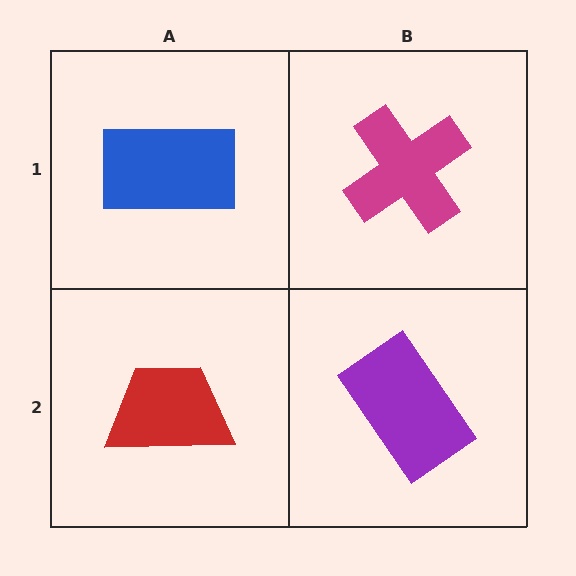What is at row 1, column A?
A blue rectangle.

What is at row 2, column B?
A purple rectangle.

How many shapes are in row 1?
2 shapes.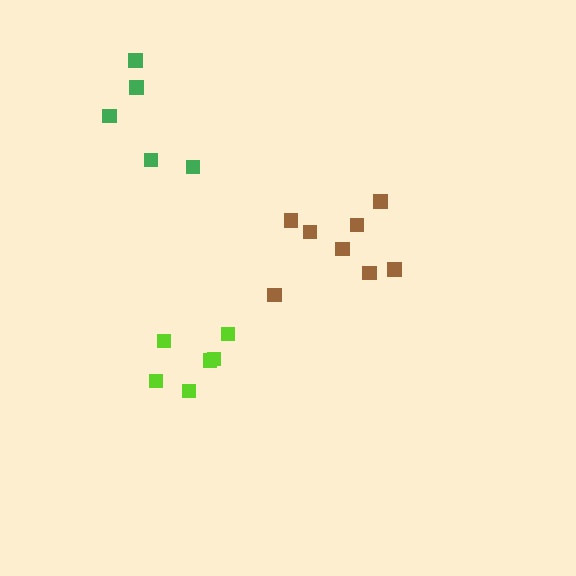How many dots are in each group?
Group 1: 6 dots, Group 2: 8 dots, Group 3: 5 dots (19 total).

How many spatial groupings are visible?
There are 3 spatial groupings.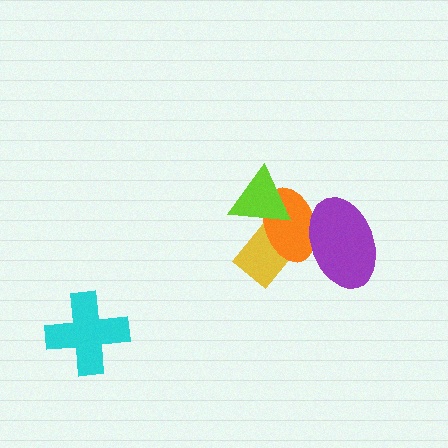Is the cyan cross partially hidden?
No, no other shape covers it.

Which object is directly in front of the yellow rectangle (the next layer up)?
The orange ellipse is directly in front of the yellow rectangle.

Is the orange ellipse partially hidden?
Yes, it is partially covered by another shape.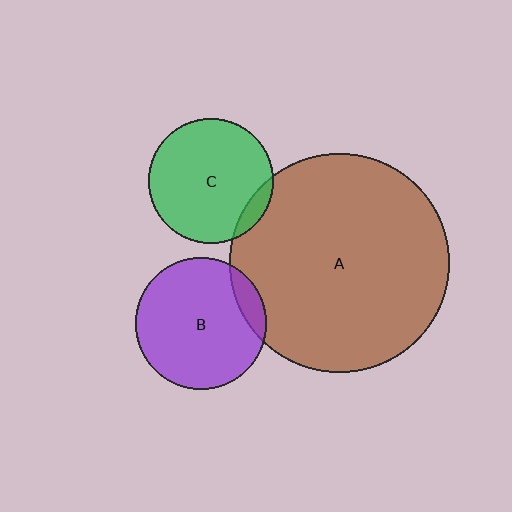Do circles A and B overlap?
Yes.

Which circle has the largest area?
Circle A (brown).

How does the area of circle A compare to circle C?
Approximately 3.1 times.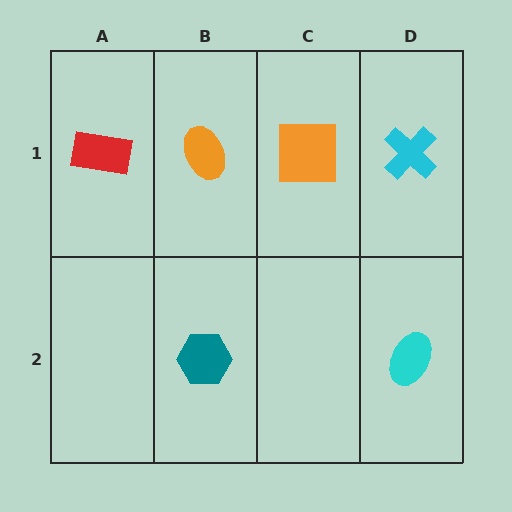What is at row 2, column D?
A cyan ellipse.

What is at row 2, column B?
A teal hexagon.